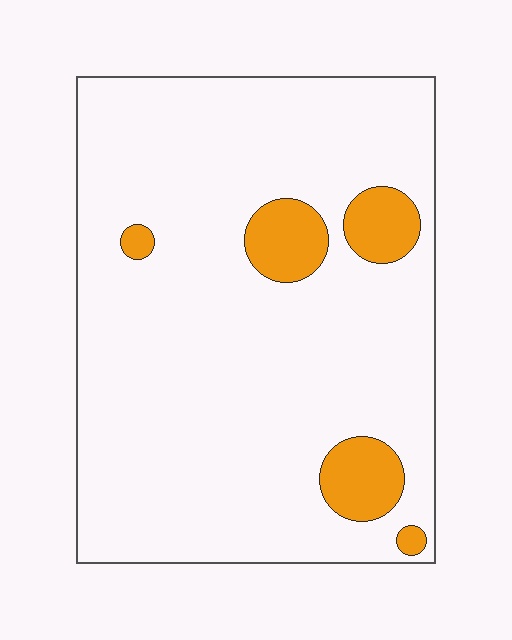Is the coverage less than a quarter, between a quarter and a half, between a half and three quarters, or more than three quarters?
Less than a quarter.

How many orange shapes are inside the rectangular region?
5.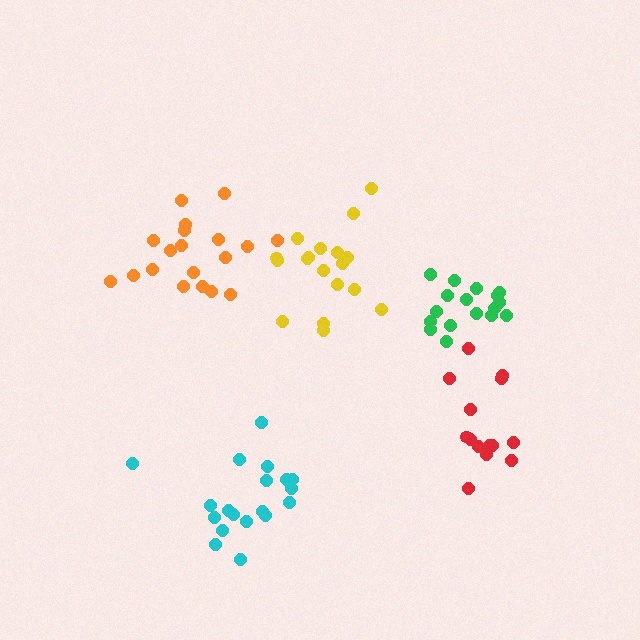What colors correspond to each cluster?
The clusters are colored: green, cyan, orange, yellow, red.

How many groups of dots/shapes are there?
There are 5 groups.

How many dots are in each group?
Group 1: 17 dots, Group 2: 19 dots, Group 3: 19 dots, Group 4: 18 dots, Group 5: 14 dots (87 total).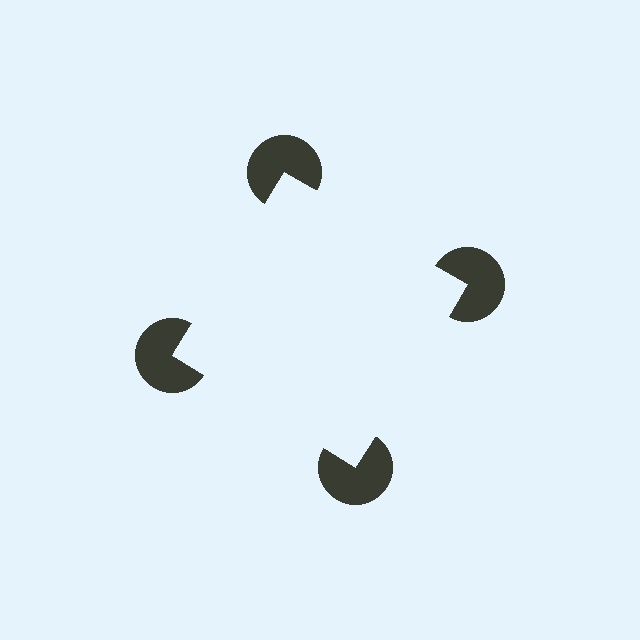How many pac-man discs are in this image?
There are 4 — one at each vertex of the illusory square.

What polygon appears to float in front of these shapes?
An illusory square — its edges are inferred from the aligned wedge cuts in the pac-man discs, not physically drawn.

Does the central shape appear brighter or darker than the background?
It typically appears slightly brighter than the background, even though no actual brightness change is drawn.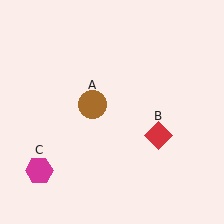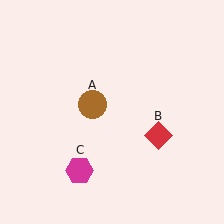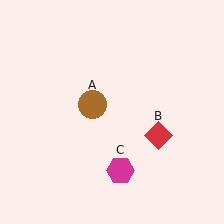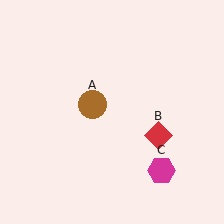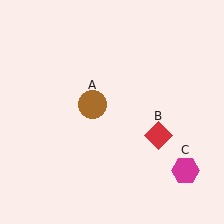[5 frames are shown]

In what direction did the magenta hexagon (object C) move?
The magenta hexagon (object C) moved right.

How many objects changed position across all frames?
1 object changed position: magenta hexagon (object C).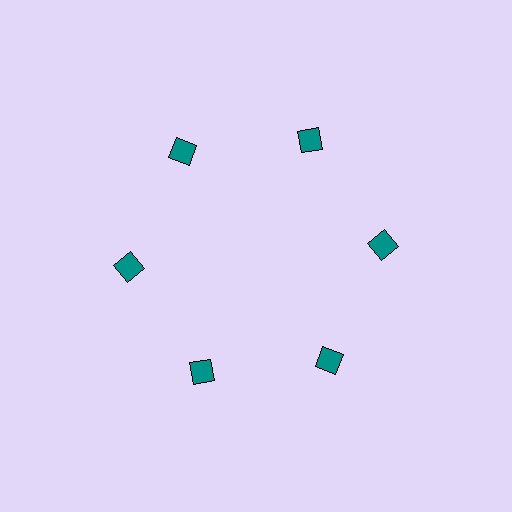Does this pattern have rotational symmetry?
Yes, this pattern has 6-fold rotational symmetry. It looks the same after rotating 60 degrees around the center.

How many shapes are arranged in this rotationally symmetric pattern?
There are 6 shapes, arranged in 6 groups of 1.